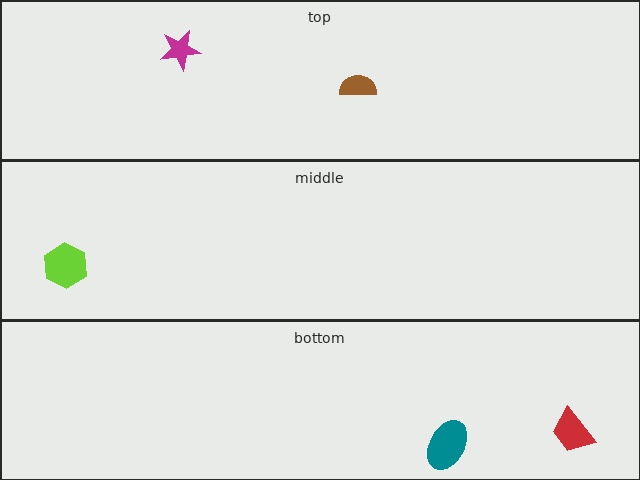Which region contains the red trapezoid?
The bottom region.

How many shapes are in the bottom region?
2.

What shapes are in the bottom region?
The teal ellipse, the red trapezoid.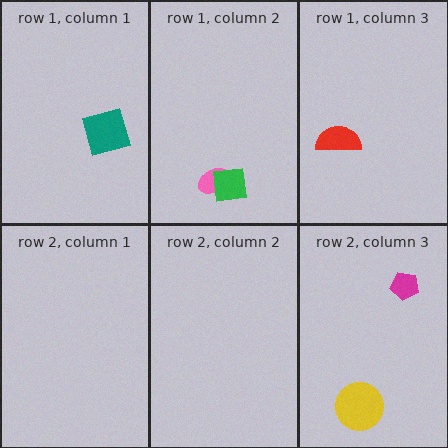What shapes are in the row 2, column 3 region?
The yellow circle, the magenta pentagon.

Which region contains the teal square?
The row 1, column 1 region.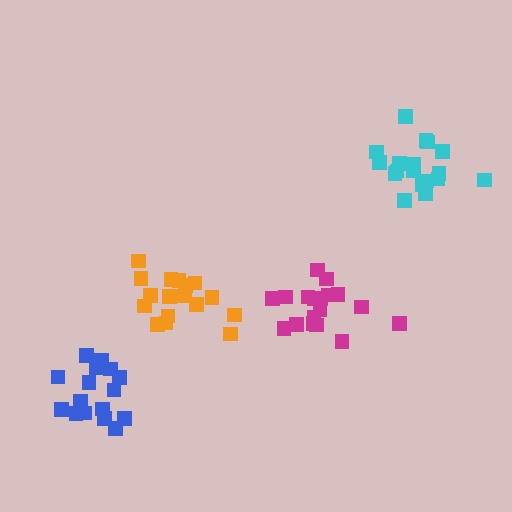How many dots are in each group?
Group 1: 17 dots, Group 2: 18 dots, Group 3: 18 dots, Group 4: 16 dots (69 total).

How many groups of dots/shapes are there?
There are 4 groups.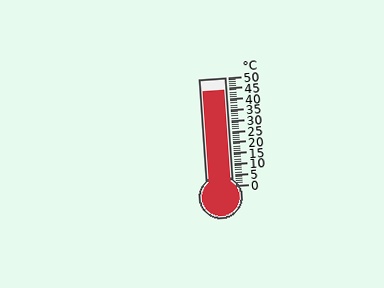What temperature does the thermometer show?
The thermometer shows approximately 44°C.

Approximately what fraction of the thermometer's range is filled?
The thermometer is filled to approximately 90% of its range.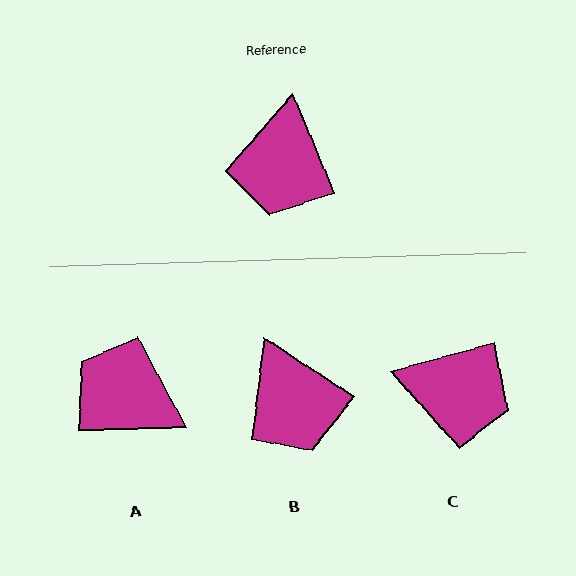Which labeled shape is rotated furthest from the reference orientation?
A, about 111 degrees away.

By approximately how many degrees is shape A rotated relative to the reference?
Approximately 111 degrees clockwise.